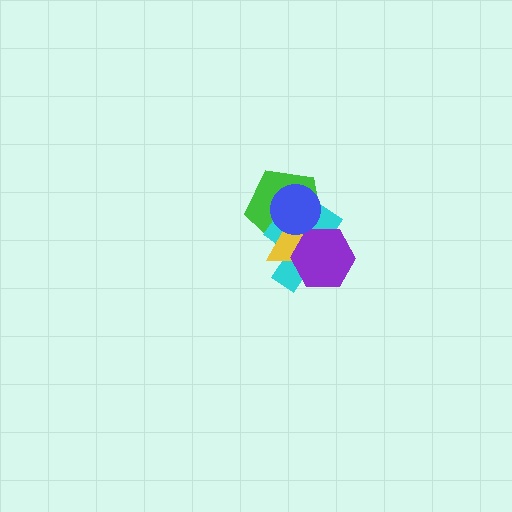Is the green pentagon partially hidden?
Yes, it is partially covered by another shape.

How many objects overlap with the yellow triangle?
4 objects overlap with the yellow triangle.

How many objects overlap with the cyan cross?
4 objects overlap with the cyan cross.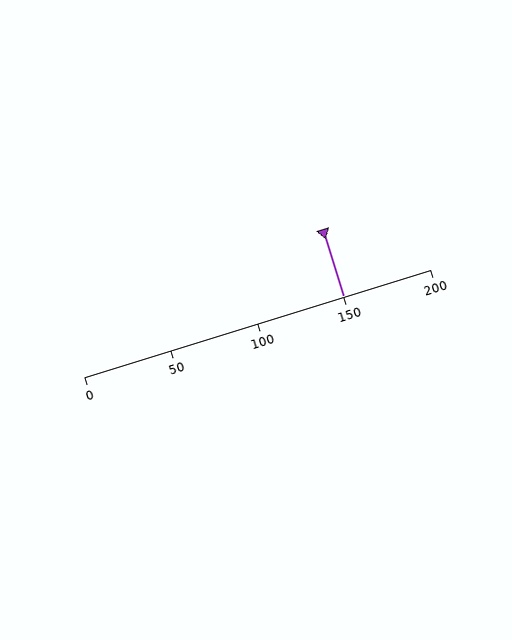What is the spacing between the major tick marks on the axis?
The major ticks are spaced 50 apart.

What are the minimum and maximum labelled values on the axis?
The axis runs from 0 to 200.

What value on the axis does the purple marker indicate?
The marker indicates approximately 150.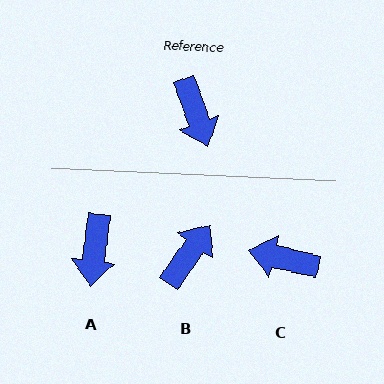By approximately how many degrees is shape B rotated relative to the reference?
Approximately 125 degrees counter-clockwise.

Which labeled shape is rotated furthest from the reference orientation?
B, about 125 degrees away.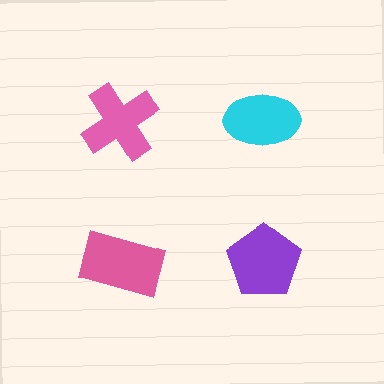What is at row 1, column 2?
A cyan ellipse.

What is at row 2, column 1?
A pink rectangle.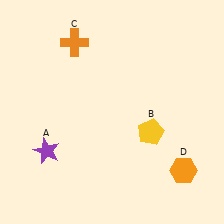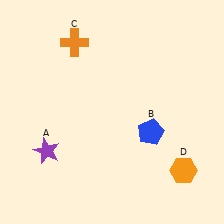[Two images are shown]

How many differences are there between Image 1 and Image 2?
There is 1 difference between the two images.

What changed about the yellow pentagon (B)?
In Image 1, B is yellow. In Image 2, it changed to blue.